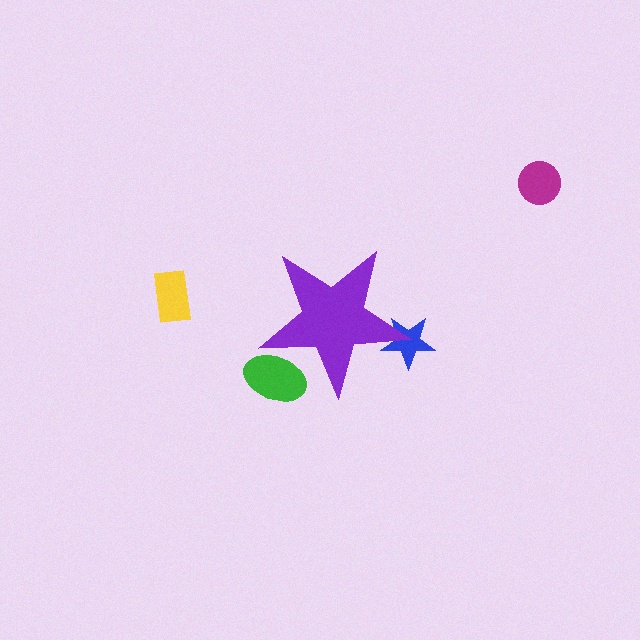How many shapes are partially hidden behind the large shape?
2 shapes are partially hidden.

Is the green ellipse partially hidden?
Yes, the green ellipse is partially hidden behind the purple star.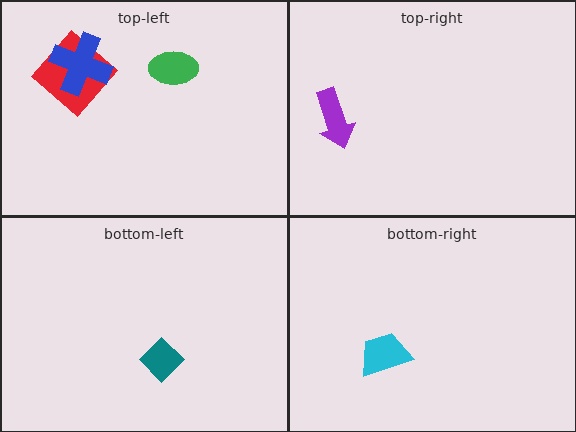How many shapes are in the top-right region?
1.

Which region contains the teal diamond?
The bottom-left region.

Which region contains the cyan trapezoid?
The bottom-right region.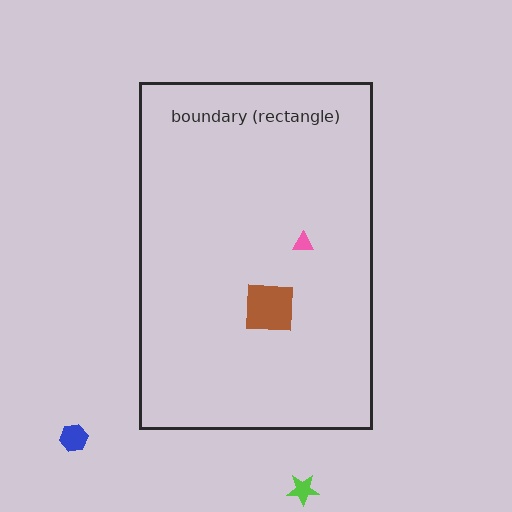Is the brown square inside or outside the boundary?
Inside.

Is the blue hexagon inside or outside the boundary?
Outside.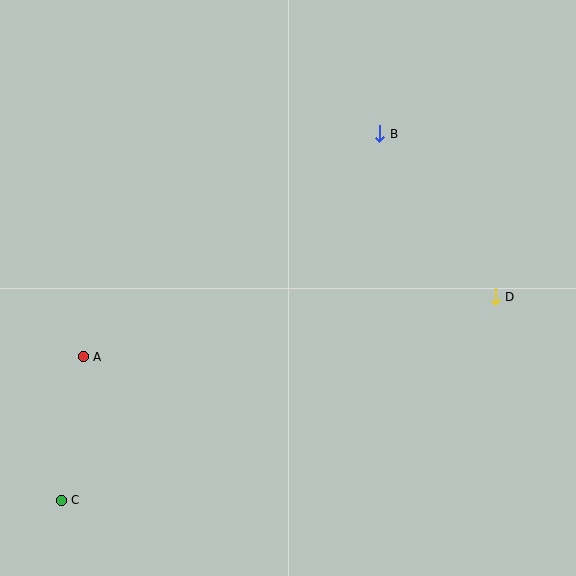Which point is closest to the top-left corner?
Point A is closest to the top-left corner.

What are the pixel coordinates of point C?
Point C is at (61, 500).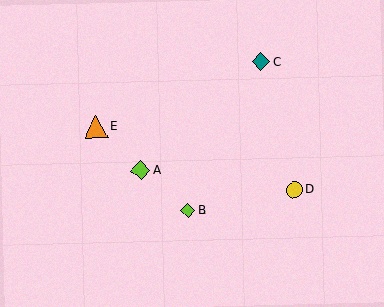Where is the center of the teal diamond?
The center of the teal diamond is at (261, 62).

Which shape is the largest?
The orange triangle (labeled E) is the largest.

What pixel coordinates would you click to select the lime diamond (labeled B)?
Click at (188, 211) to select the lime diamond B.